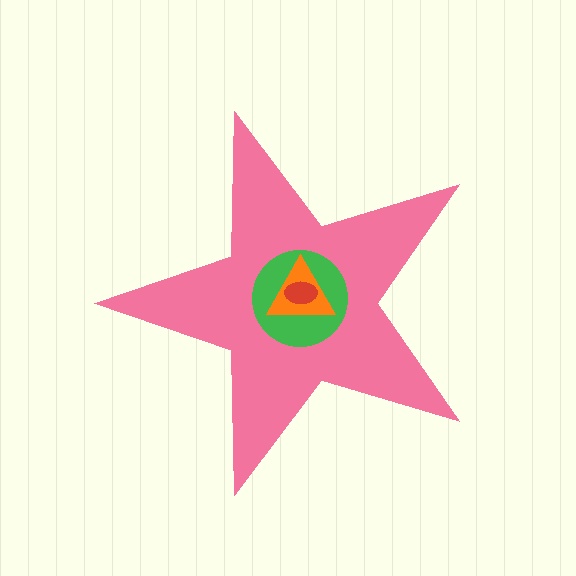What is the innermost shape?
The red ellipse.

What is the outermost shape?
The pink star.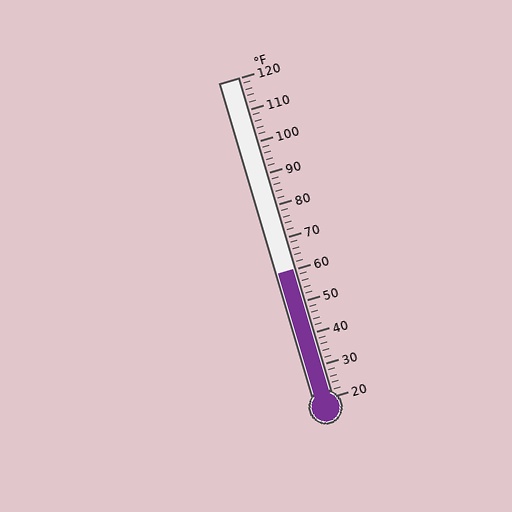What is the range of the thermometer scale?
The thermometer scale ranges from 20°F to 120°F.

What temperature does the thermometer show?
The thermometer shows approximately 60°F.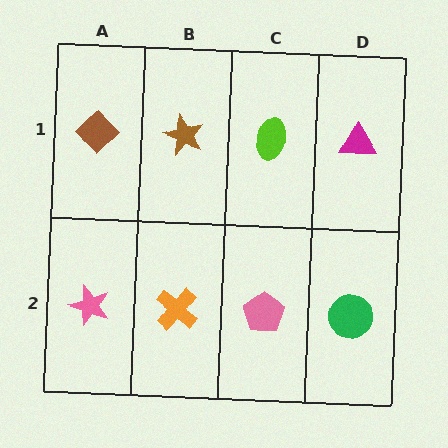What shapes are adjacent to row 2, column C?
A lime ellipse (row 1, column C), an orange cross (row 2, column B), a green circle (row 2, column D).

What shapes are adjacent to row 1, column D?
A green circle (row 2, column D), a lime ellipse (row 1, column C).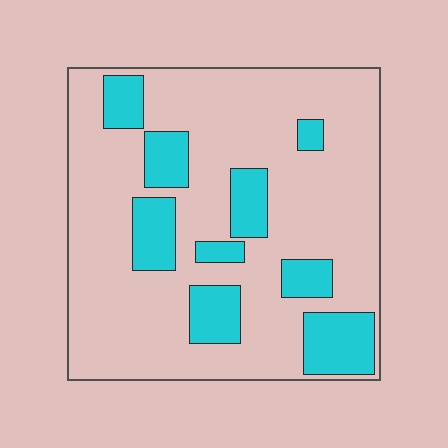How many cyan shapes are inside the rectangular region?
9.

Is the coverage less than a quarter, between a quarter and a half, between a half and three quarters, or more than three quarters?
Less than a quarter.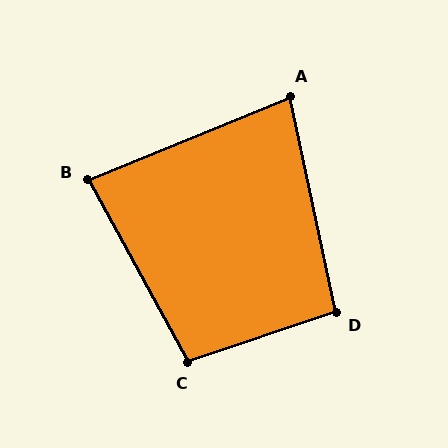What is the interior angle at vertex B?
Approximately 83 degrees (acute).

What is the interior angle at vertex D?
Approximately 97 degrees (obtuse).